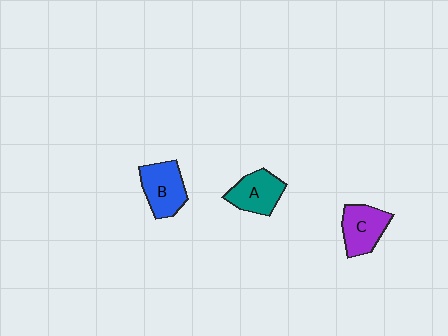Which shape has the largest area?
Shape B (blue).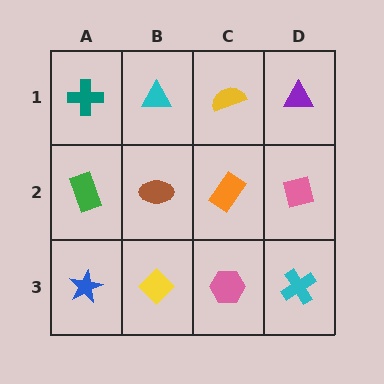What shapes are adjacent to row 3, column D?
A pink square (row 2, column D), a pink hexagon (row 3, column C).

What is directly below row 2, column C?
A pink hexagon.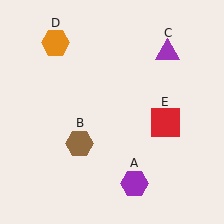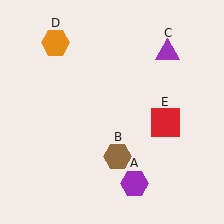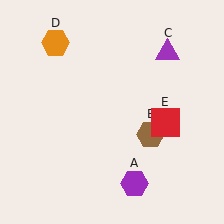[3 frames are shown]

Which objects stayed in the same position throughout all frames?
Purple hexagon (object A) and purple triangle (object C) and orange hexagon (object D) and red square (object E) remained stationary.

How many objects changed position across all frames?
1 object changed position: brown hexagon (object B).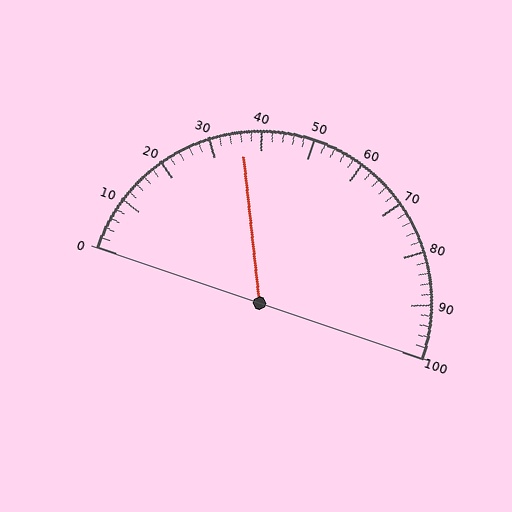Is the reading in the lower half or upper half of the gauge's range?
The reading is in the lower half of the range (0 to 100).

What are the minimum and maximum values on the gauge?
The gauge ranges from 0 to 100.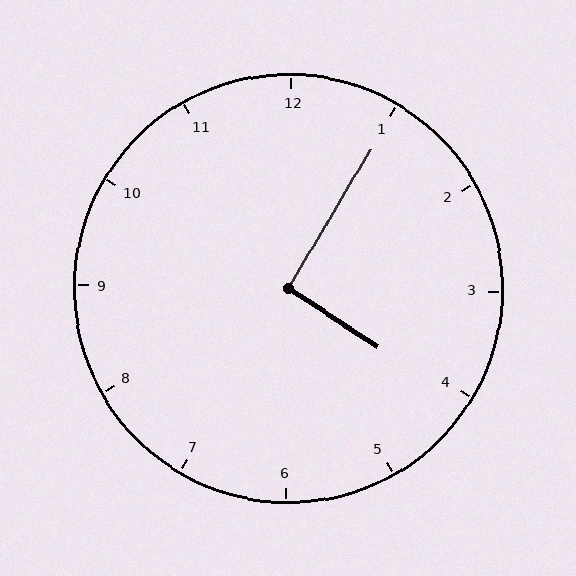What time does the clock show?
4:05.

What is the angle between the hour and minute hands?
Approximately 92 degrees.